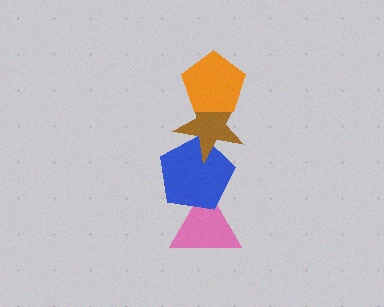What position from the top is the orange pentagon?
The orange pentagon is 1st from the top.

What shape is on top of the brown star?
The orange pentagon is on top of the brown star.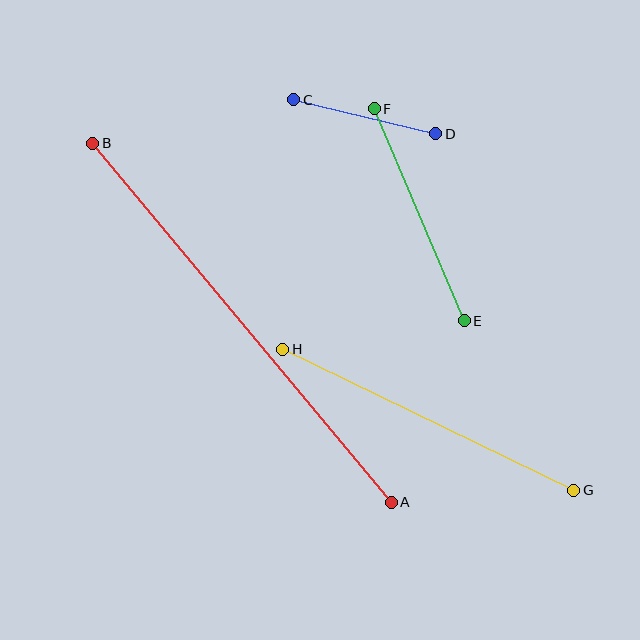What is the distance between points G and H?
The distance is approximately 323 pixels.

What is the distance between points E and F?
The distance is approximately 230 pixels.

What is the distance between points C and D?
The distance is approximately 146 pixels.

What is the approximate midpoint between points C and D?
The midpoint is at approximately (365, 117) pixels.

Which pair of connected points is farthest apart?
Points A and B are farthest apart.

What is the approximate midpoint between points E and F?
The midpoint is at approximately (419, 215) pixels.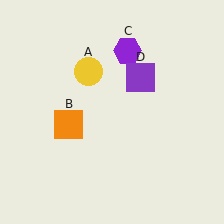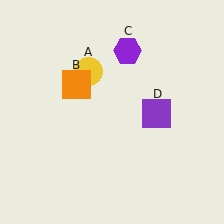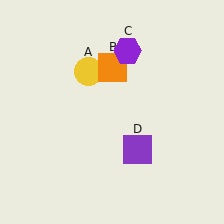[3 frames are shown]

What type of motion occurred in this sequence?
The orange square (object B), purple square (object D) rotated clockwise around the center of the scene.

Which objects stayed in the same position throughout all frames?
Yellow circle (object A) and purple hexagon (object C) remained stationary.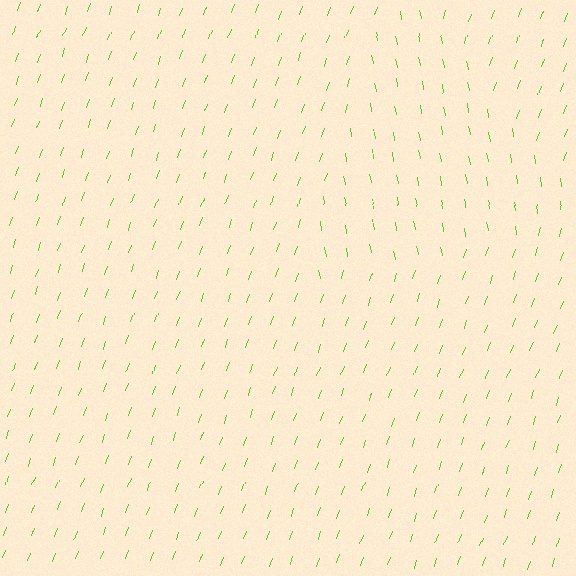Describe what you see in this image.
The image is filled with small lime line segments. A triangle region in the image has lines oriented differently from the surrounding lines, creating a visible texture boundary.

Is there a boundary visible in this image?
Yes, there is a texture boundary formed by a change in line orientation.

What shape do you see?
I see a triangle.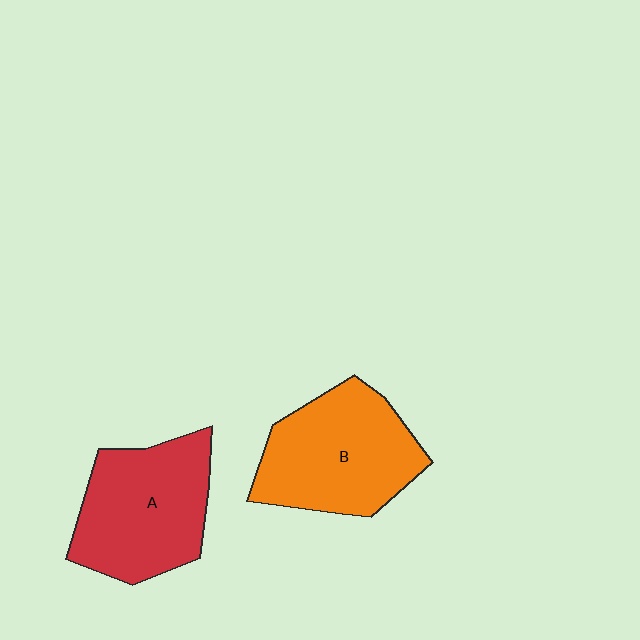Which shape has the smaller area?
Shape A (red).